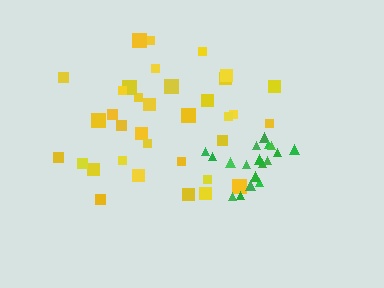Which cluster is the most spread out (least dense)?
Yellow.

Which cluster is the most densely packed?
Green.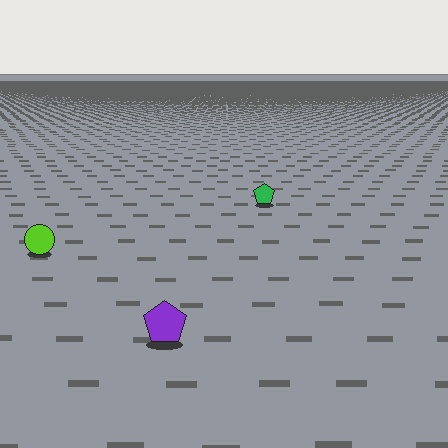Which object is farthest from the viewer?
The green pentagon is farthest from the viewer. It appears smaller and the ground texture around it is denser.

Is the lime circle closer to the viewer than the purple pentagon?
No. The purple pentagon is closer — you can tell from the texture gradient: the ground texture is coarser near it.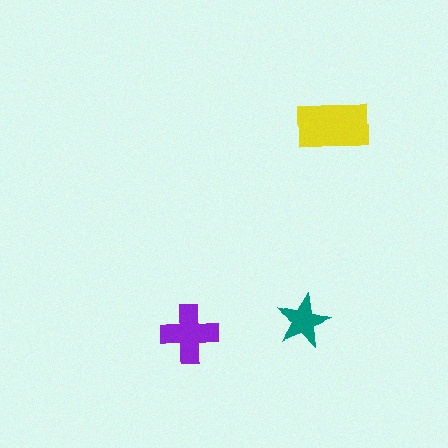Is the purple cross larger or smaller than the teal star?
Larger.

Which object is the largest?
The yellow rectangle.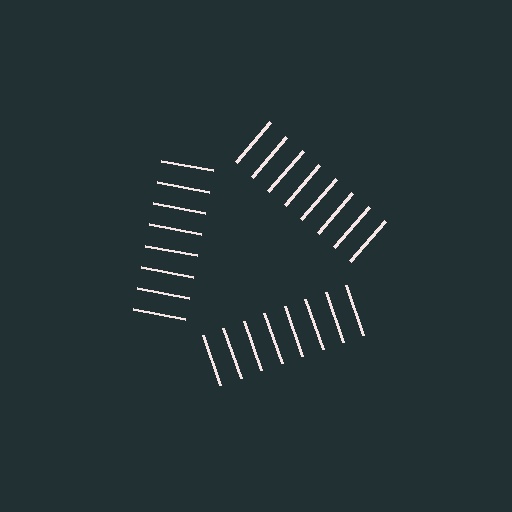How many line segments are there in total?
24 — 8 along each of the 3 edges.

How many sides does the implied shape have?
3 sides — the line-ends trace a triangle.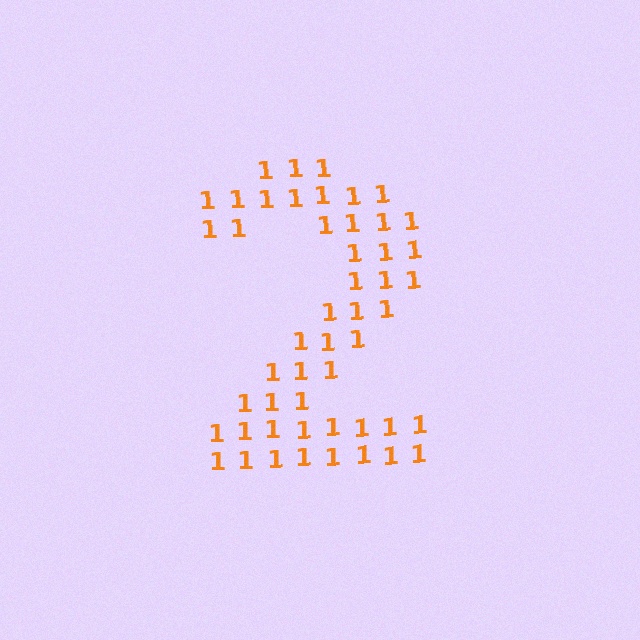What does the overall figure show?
The overall figure shows the digit 2.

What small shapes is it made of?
It is made of small digit 1's.